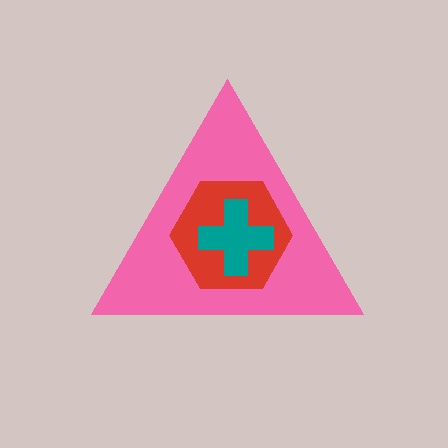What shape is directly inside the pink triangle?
The red hexagon.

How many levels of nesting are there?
3.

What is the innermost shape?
The teal cross.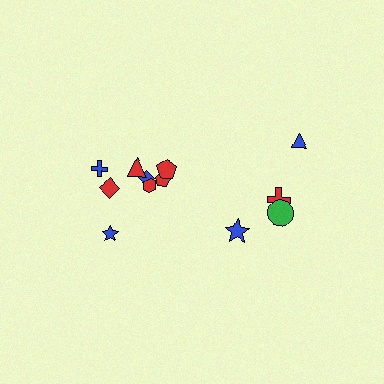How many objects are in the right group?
There are 4 objects.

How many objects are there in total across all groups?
There are 12 objects.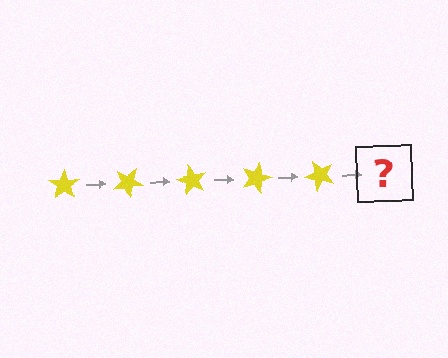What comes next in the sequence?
The next element should be a yellow star rotated 150 degrees.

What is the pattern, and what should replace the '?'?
The pattern is that the star rotates 30 degrees each step. The '?' should be a yellow star rotated 150 degrees.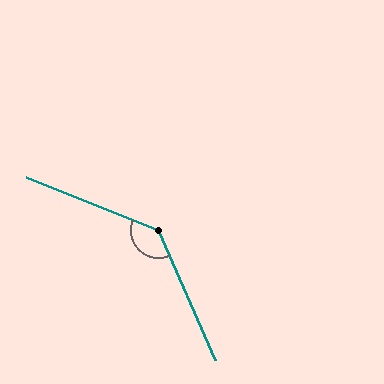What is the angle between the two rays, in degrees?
Approximately 135 degrees.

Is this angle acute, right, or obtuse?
It is obtuse.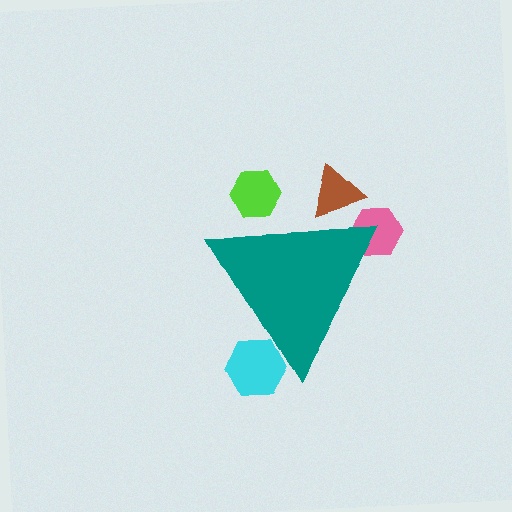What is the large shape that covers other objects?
A teal triangle.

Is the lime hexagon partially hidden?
Yes, the lime hexagon is partially hidden behind the teal triangle.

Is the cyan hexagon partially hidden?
Yes, the cyan hexagon is partially hidden behind the teal triangle.